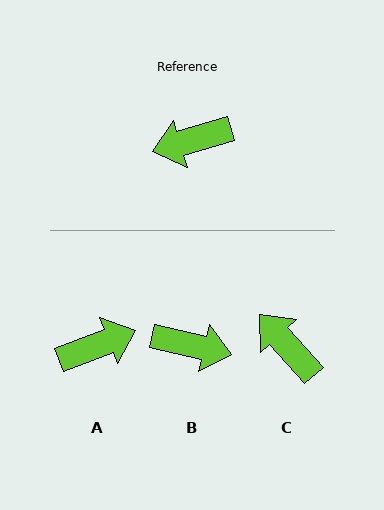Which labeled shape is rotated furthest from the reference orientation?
A, about 175 degrees away.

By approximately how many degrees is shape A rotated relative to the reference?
Approximately 175 degrees clockwise.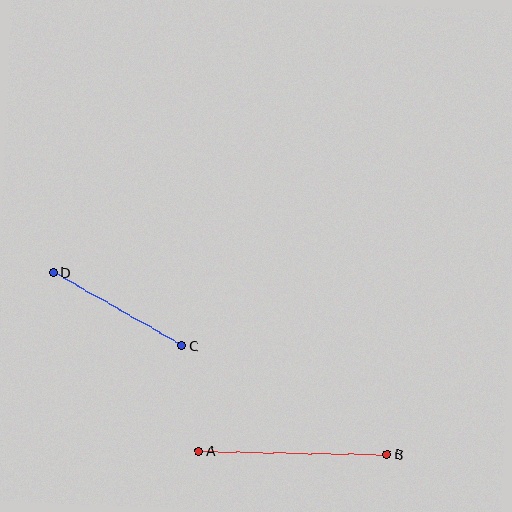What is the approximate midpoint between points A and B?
The midpoint is at approximately (293, 453) pixels.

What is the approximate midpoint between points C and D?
The midpoint is at approximately (117, 309) pixels.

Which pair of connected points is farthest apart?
Points A and B are farthest apart.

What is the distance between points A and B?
The distance is approximately 188 pixels.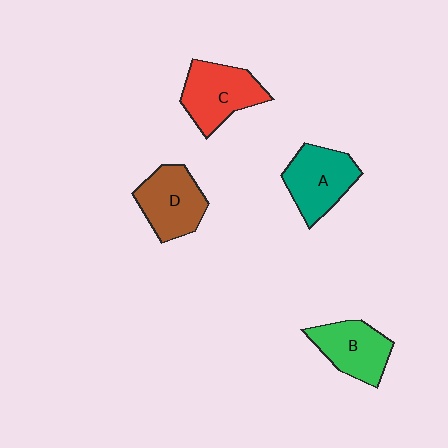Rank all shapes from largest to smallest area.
From largest to smallest: C (red), A (teal), D (brown), B (green).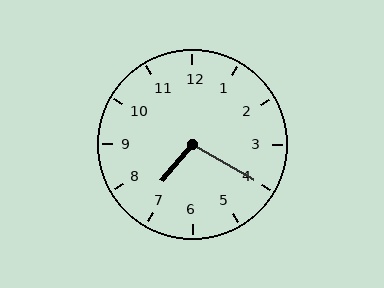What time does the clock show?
7:20.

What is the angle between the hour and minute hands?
Approximately 100 degrees.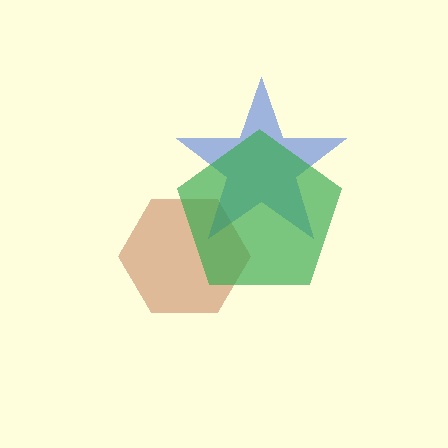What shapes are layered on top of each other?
The layered shapes are: a brown hexagon, a blue star, a green pentagon.